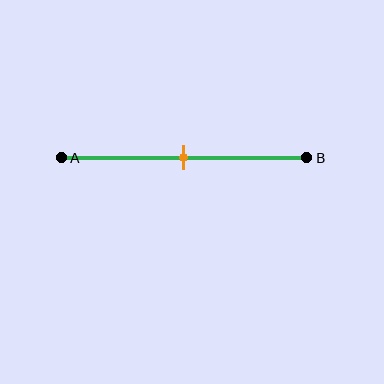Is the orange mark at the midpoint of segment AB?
Yes, the mark is approximately at the midpoint.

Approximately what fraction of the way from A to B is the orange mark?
The orange mark is approximately 50% of the way from A to B.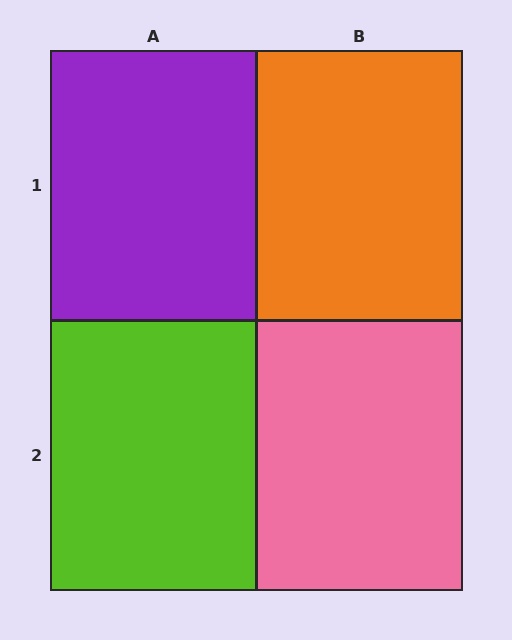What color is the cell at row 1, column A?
Purple.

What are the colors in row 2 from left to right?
Lime, pink.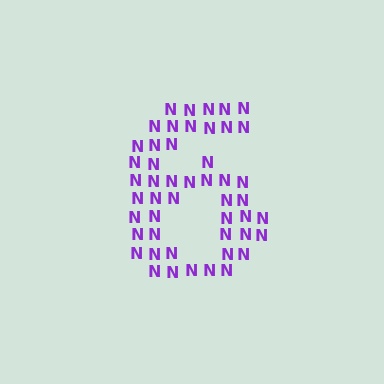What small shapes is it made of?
It is made of small letter N's.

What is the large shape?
The large shape is the digit 6.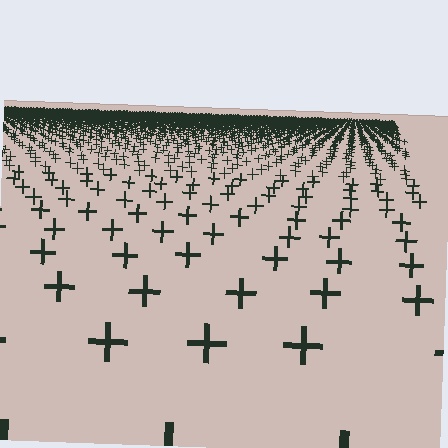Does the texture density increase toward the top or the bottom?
Density increases toward the top.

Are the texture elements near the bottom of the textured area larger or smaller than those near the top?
Larger. Near the bottom, elements are closer to the viewer and appear at a bigger on-screen size.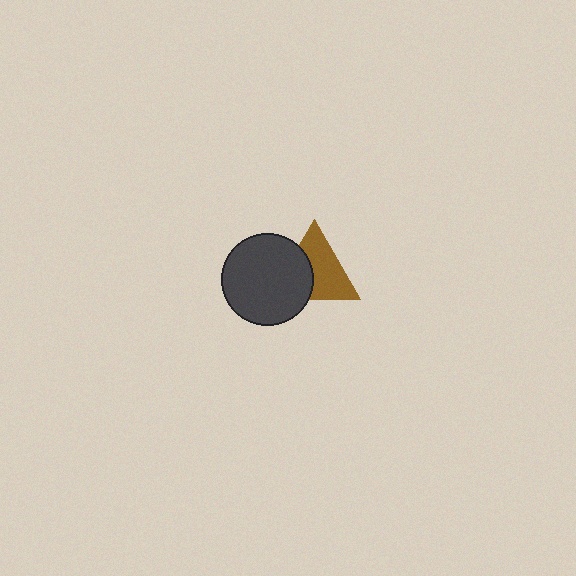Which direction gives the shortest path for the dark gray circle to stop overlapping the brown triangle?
Moving left gives the shortest separation.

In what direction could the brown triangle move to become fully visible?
The brown triangle could move right. That would shift it out from behind the dark gray circle entirely.